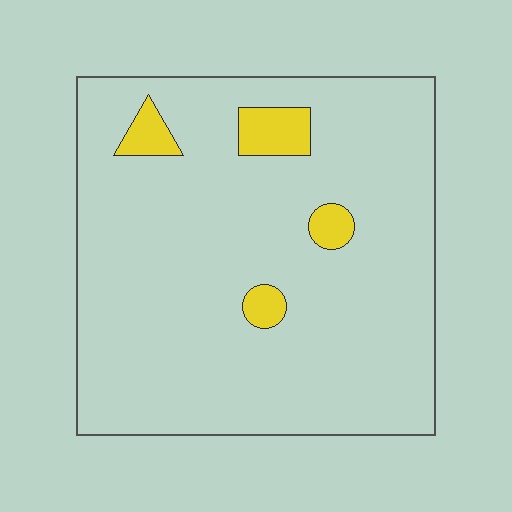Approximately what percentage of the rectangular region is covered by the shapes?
Approximately 5%.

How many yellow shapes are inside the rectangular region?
4.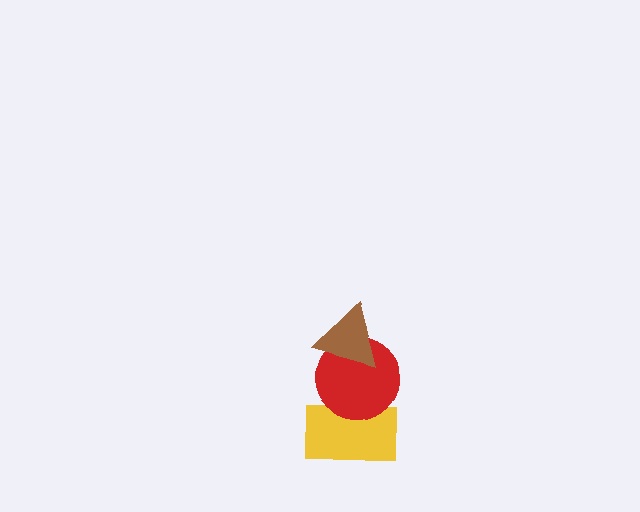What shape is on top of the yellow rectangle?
The red circle is on top of the yellow rectangle.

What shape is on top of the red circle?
The brown triangle is on top of the red circle.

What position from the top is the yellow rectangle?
The yellow rectangle is 3rd from the top.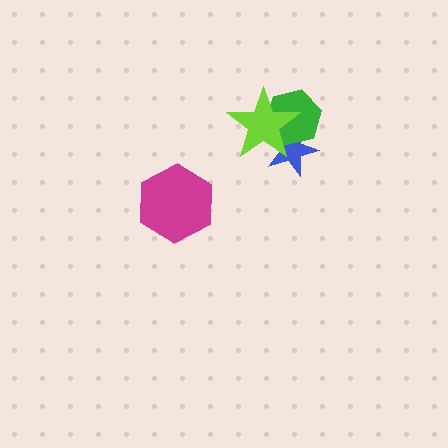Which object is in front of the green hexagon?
The lime star is in front of the green hexagon.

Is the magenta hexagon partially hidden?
No, no other shape covers it.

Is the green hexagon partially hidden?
Yes, it is partially covered by another shape.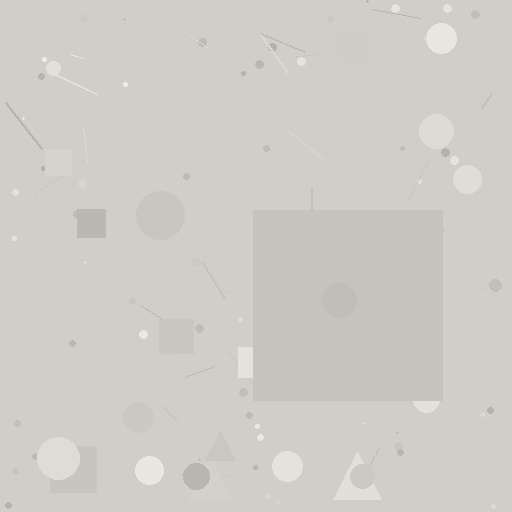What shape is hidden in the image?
A square is hidden in the image.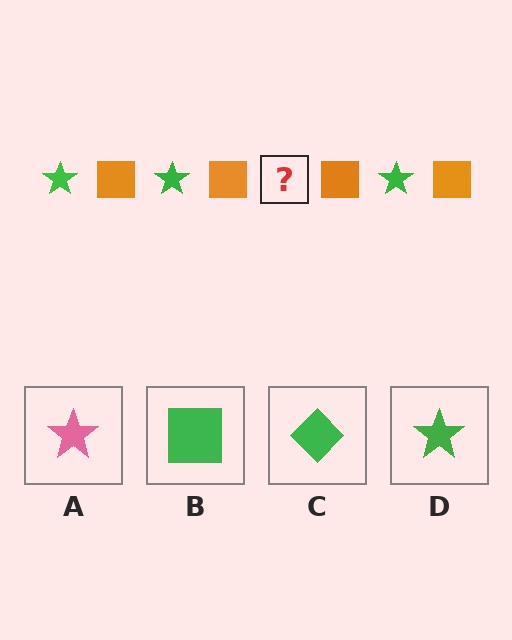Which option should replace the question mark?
Option D.